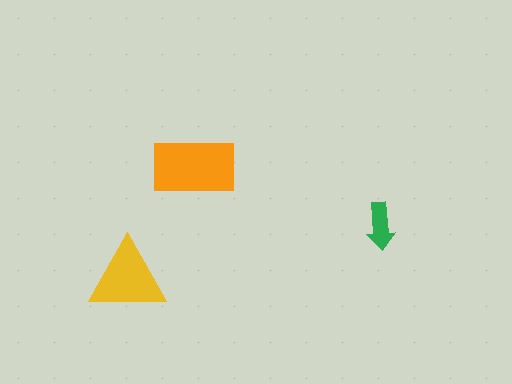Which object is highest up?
The orange rectangle is topmost.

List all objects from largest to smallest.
The orange rectangle, the yellow triangle, the green arrow.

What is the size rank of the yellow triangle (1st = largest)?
2nd.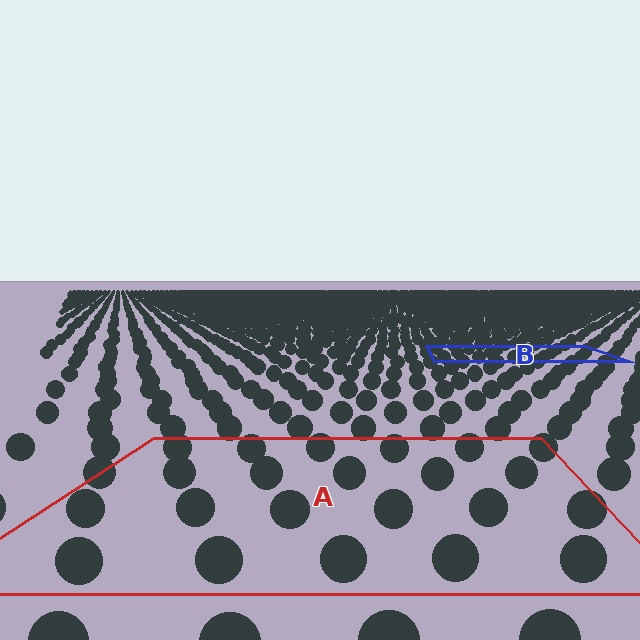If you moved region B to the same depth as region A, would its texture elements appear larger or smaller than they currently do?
They would appear larger. At a closer depth, the same texture elements are projected at a bigger on-screen size.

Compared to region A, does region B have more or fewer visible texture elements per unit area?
Region B has more texture elements per unit area — they are packed more densely because it is farther away.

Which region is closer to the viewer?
Region A is closer. The texture elements there are larger and more spread out.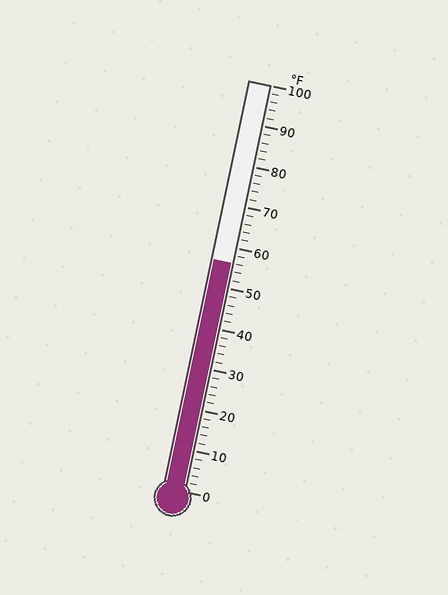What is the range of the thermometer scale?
The thermometer scale ranges from 0°F to 100°F.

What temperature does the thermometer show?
The thermometer shows approximately 56°F.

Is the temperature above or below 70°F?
The temperature is below 70°F.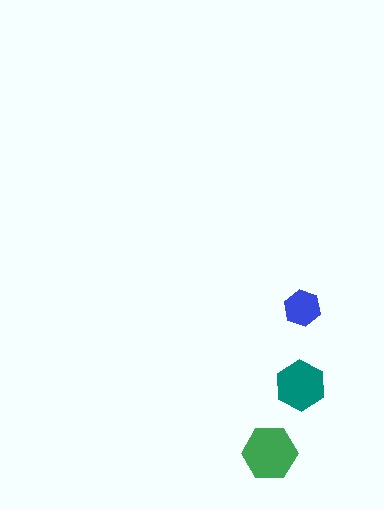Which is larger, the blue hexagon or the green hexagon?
The green one.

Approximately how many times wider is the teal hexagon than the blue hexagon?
About 1.5 times wider.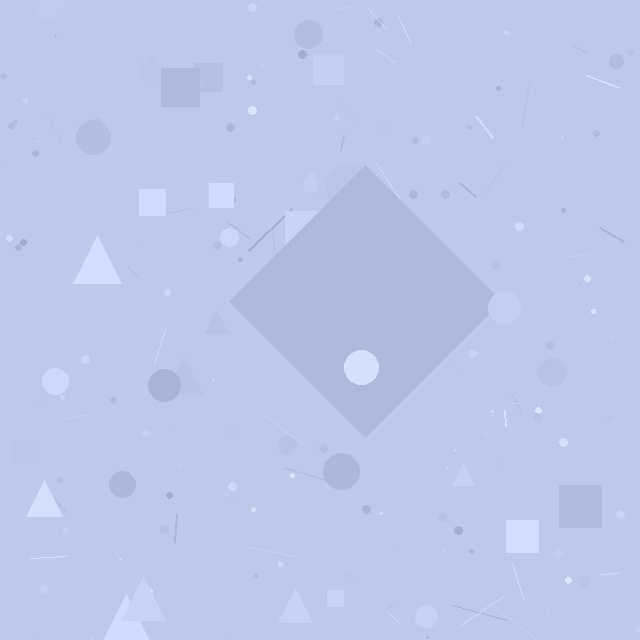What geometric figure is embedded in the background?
A diamond is embedded in the background.